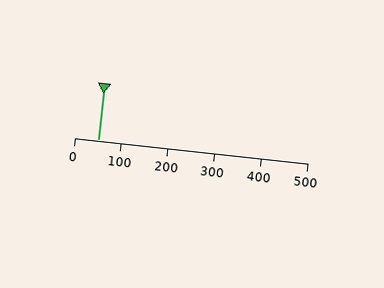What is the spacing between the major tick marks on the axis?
The major ticks are spaced 100 apart.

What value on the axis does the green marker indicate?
The marker indicates approximately 50.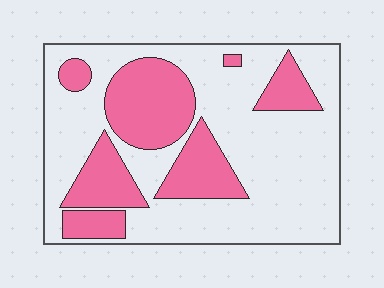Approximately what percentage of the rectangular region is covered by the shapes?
Approximately 35%.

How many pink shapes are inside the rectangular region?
7.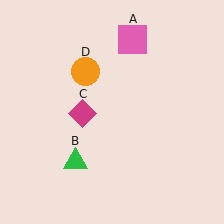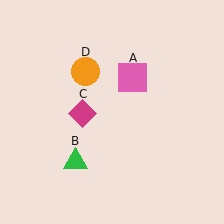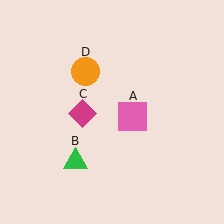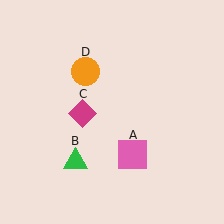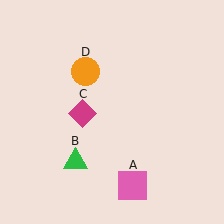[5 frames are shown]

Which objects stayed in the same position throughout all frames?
Green triangle (object B) and magenta diamond (object C) and orange circle (object D) remained stationary.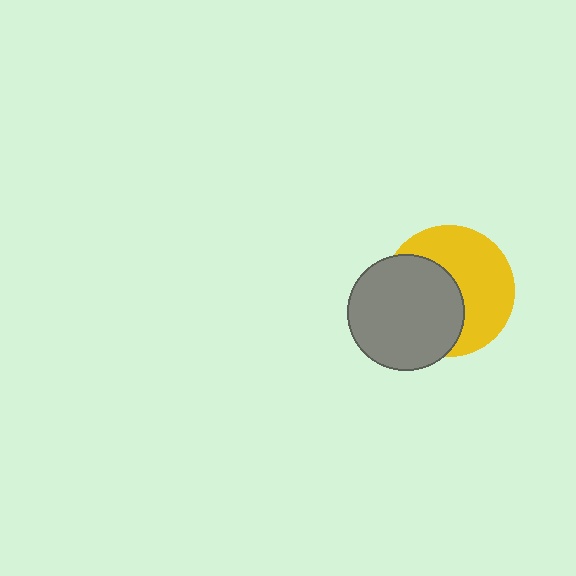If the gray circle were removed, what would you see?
You would see the complete yellow circle.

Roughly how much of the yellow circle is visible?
About half of it is visible (roughly 54%).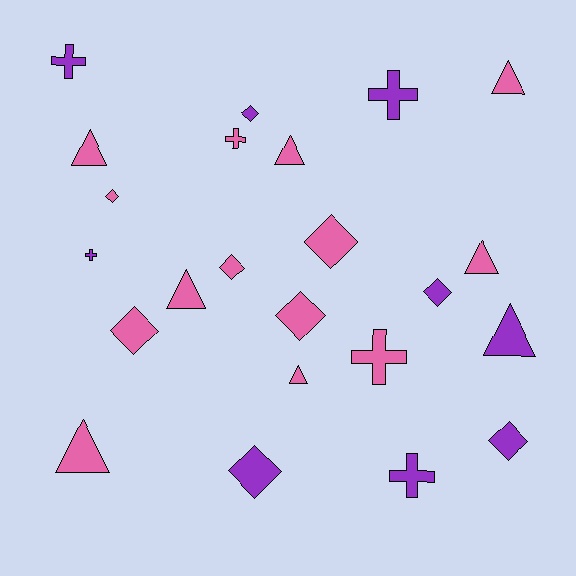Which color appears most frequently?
Pink, with 14 objects.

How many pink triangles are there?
There are 7 pink triangles.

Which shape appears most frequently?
Diamond, with 9 objects.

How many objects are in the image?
There are 23 objects.